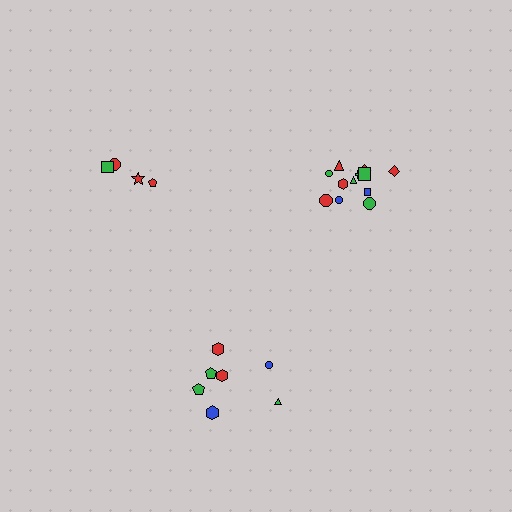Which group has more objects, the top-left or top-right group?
The top-right group.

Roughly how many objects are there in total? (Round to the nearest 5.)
Roughly 25 objects in total.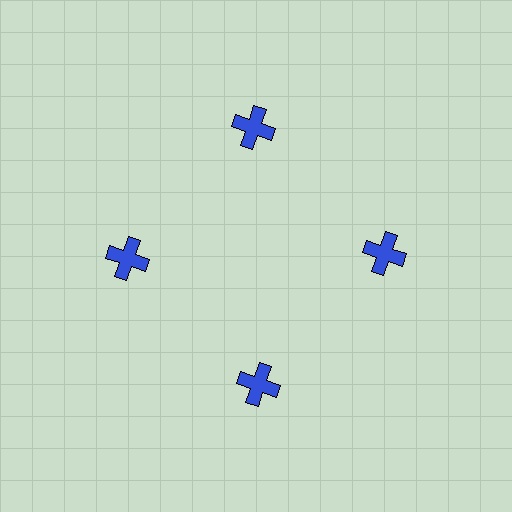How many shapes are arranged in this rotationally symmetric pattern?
There are 4 shapes, arranged in 4 groups of 1.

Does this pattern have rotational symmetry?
Yes, this pattern has 4-fold rotational symmetry. It looks the same after rotating 90 degrees around the center.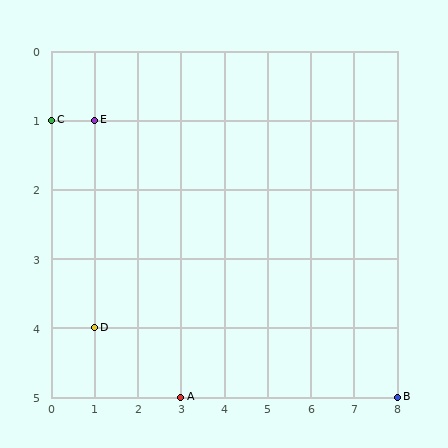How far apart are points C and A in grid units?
Points C and A are 3 columns and 4 rows apart (about 5.0 grid units diagonally).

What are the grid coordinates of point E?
Point E is at grid coordinates (1, 1).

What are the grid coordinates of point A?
Point A is at grid coordinates (3, 5).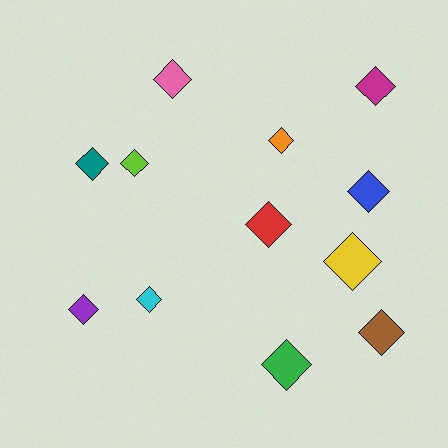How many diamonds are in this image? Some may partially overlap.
There are 12 diamonds.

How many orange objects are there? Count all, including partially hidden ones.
There is 1 orange object.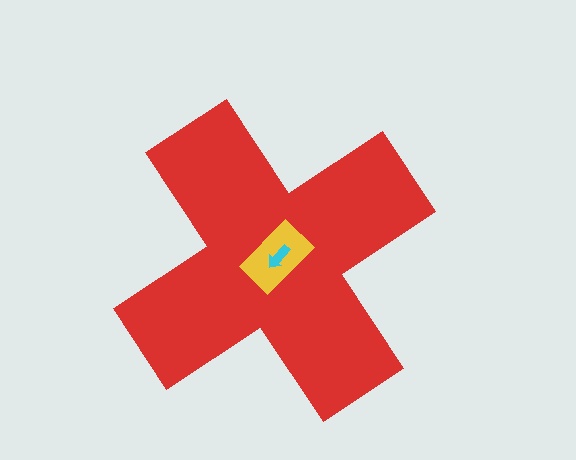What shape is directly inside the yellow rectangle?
The cyan arrow.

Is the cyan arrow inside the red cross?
Yes.